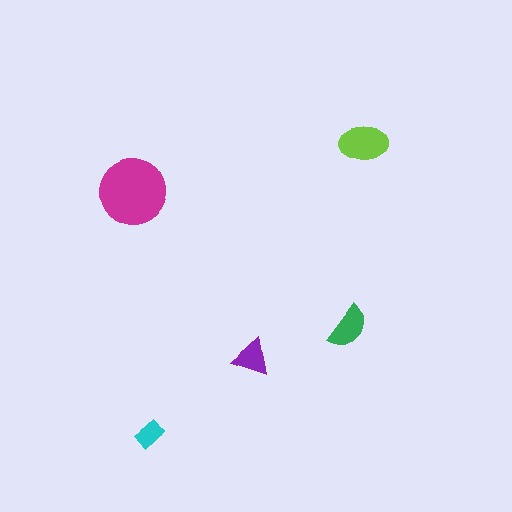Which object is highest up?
The lime ellipse is topmost.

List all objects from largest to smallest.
The magenta circle, the lime ellipse, the green semicircle, the purple triangle, the cyan rectangle.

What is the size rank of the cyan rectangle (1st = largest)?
5th.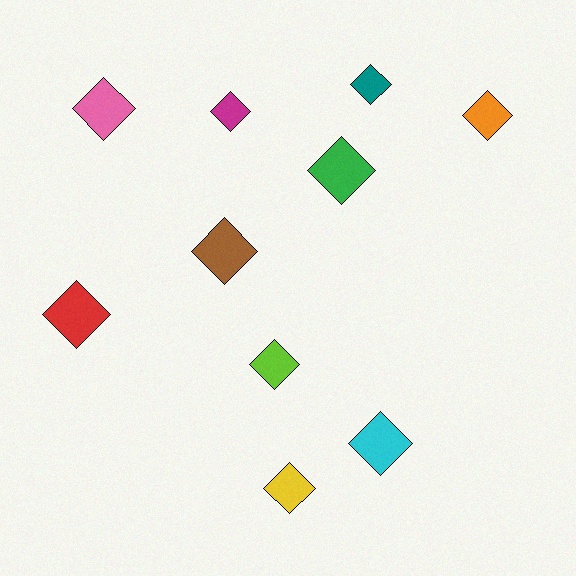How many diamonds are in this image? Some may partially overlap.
There are 10 diamonds.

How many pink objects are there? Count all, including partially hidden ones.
There is 1 pink object.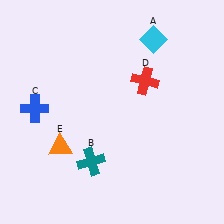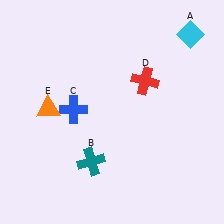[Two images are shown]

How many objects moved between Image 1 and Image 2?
3 objects moved between the two images.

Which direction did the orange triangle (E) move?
The orange triangle (E) moved up.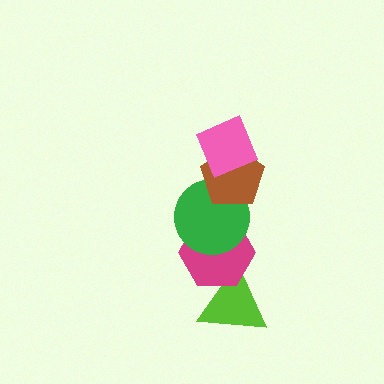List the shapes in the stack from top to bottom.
From top to bottom: the pink diamond, the brown pentagon, the green circle, the magenta hexagon, the lime triangle.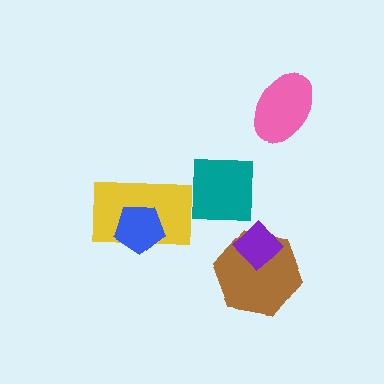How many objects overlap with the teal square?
0 objects overlap with the teal square.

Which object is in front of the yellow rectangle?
The blue pentagon is in front of the yellow rectangle.